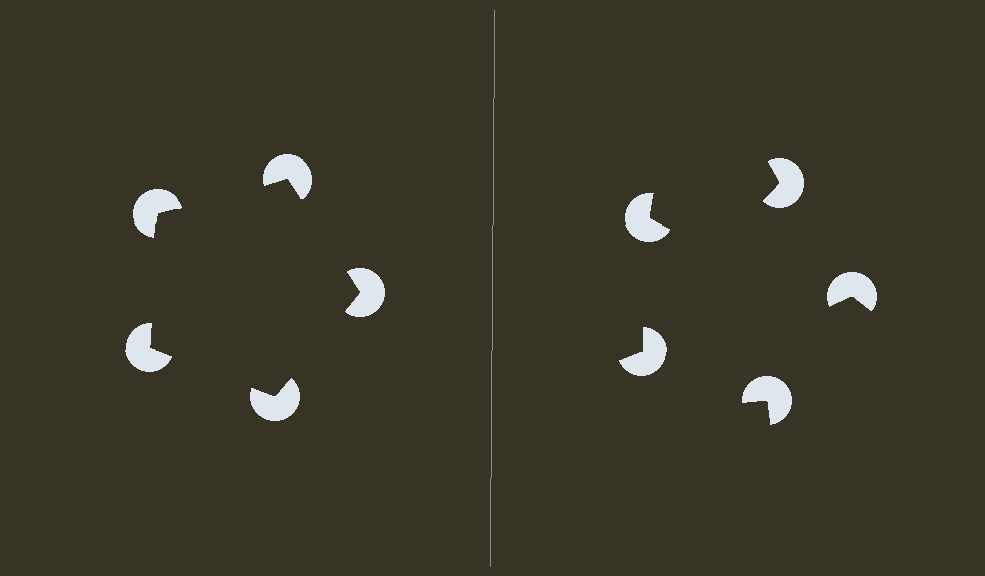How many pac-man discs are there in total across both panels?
10 — 5 on each side.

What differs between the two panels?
The pac-man discs are positioned identically on both sides; only the wedge orientations differ. On the left they align to a pentagon; on the right they are misaligned.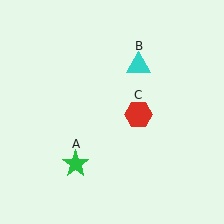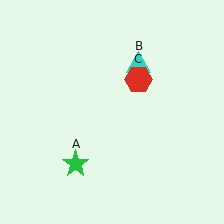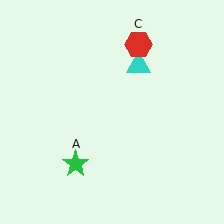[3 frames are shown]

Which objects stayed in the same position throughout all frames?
Green star (object A) and cyan triangle (object B) remained stationary.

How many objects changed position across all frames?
1 object changed position: red hexagon (object C).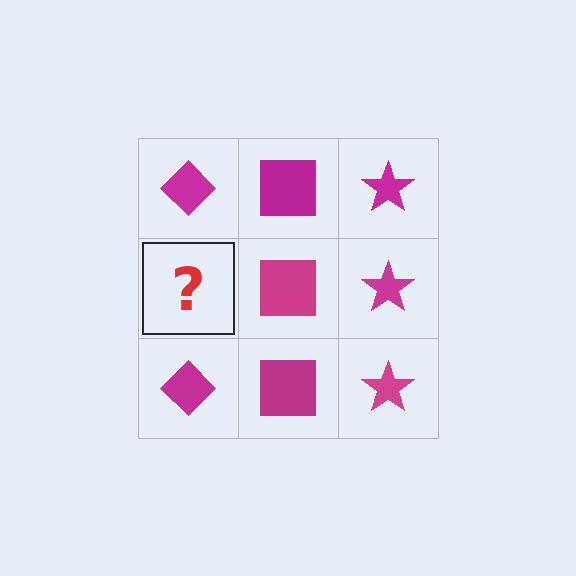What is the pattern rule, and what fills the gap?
The rule is that each column has a consistent shape. The gap should be filled with a magenta diamond.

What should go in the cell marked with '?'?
The missing cell should contain a magenta diamond.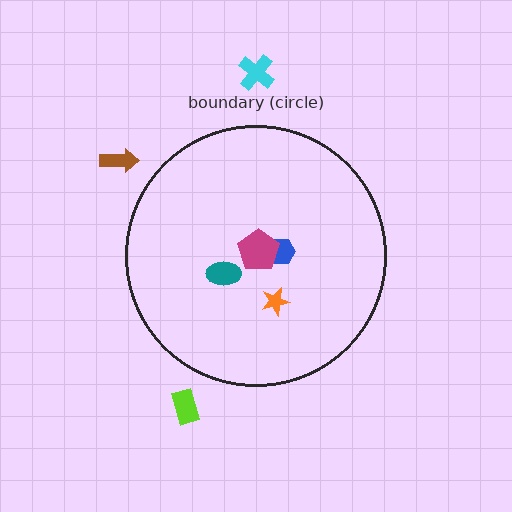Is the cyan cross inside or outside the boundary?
Outside.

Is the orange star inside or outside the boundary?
Inside.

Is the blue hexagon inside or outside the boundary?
Inside.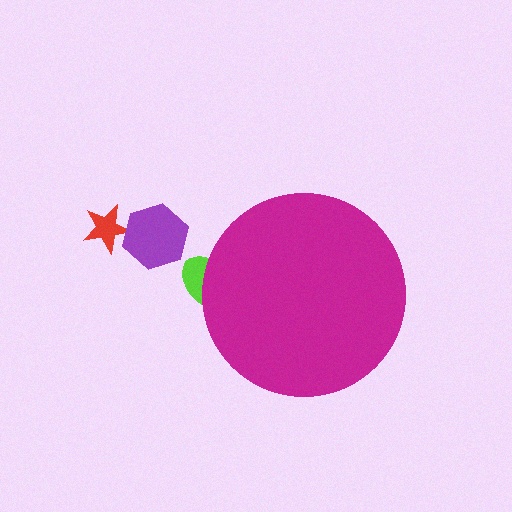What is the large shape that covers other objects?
A magenta circle.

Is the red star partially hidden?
No, the red star is fully visible.